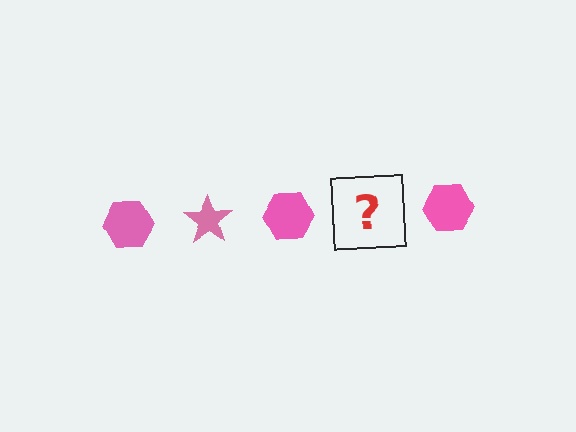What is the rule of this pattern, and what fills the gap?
The rule is that the pattern cycles through hexagon, star shapes in pink. The gap should be filled with a pink star.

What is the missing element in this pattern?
The missing element is a pink star.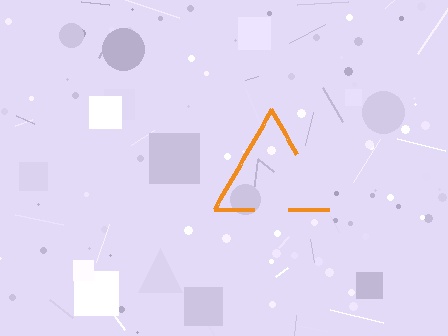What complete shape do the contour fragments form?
The contour fragments form a triangle.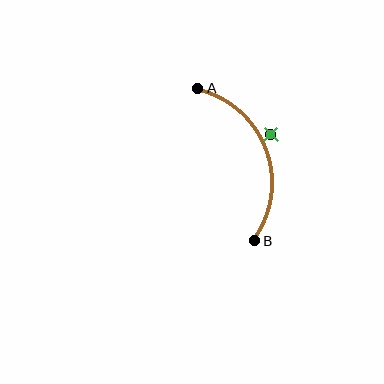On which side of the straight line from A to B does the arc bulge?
The arc bulges to the right of the straight line connecting A and B.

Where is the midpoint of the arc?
The arc midpoint is the point on the curve farthest from the straight line joining A and B. It sits to the right of that line.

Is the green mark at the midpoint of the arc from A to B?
No — the green mark does not lie on the arc at all. It sits slightly outside the curve.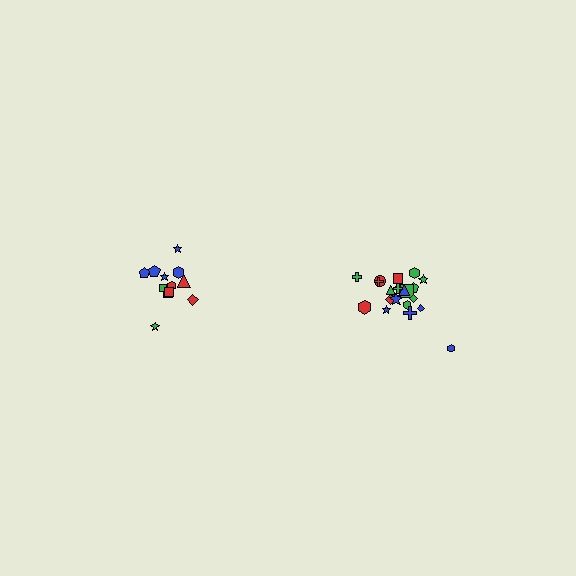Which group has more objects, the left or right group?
The right group.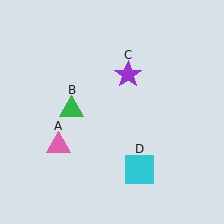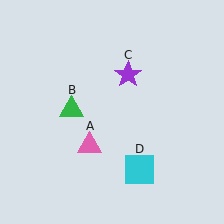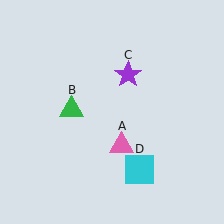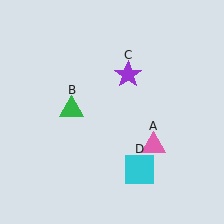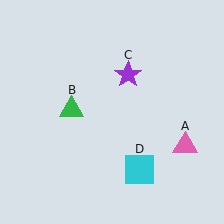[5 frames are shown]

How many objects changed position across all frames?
1 object changed position: pink triangle (object A).